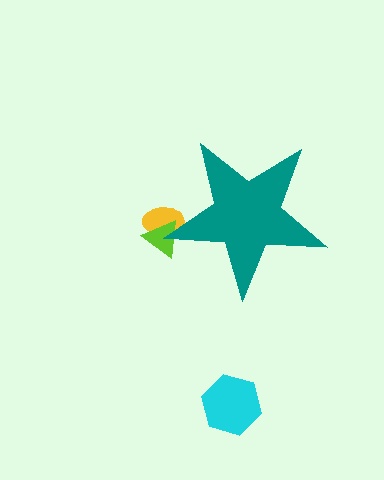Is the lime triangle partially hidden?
Yes, the lime triangle is partially hidden behind the teal star.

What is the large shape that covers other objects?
A teal star.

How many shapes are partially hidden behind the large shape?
2 shapes are partially hidden.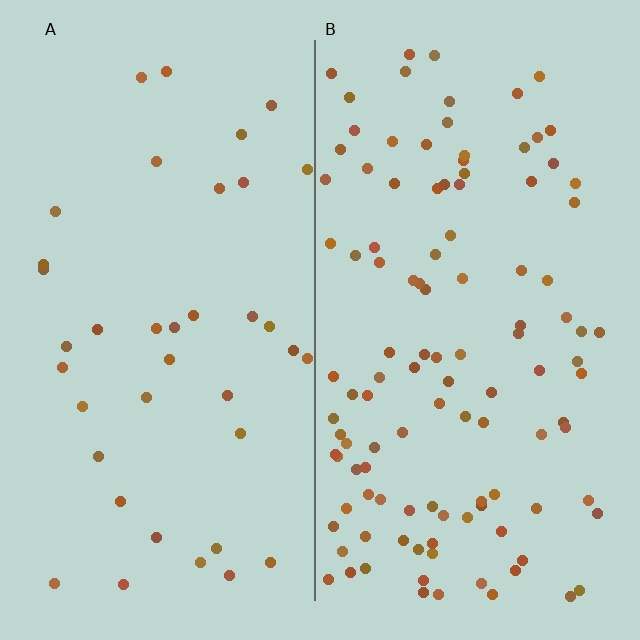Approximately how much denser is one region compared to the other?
Approximately 3.0× — region B over region A.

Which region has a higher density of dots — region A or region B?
B (the right).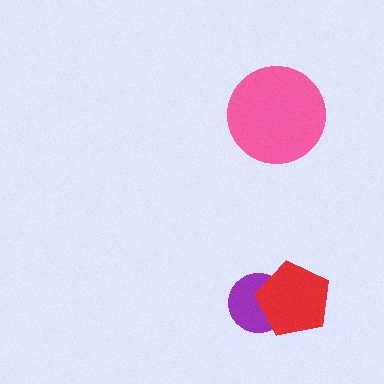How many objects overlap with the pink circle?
0 objects overlap with the pink circle.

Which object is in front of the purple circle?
The red pentagon is in front of the purple circle.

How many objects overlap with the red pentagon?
1 object overlaps with the red pentagon.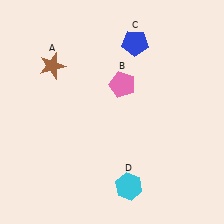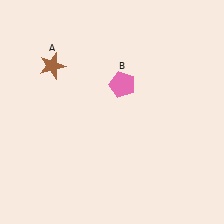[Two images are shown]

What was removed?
The blue pentagon (C), the cyan hexagon (D) were removed in Image 2.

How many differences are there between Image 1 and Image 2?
There are 2 differences between the two images.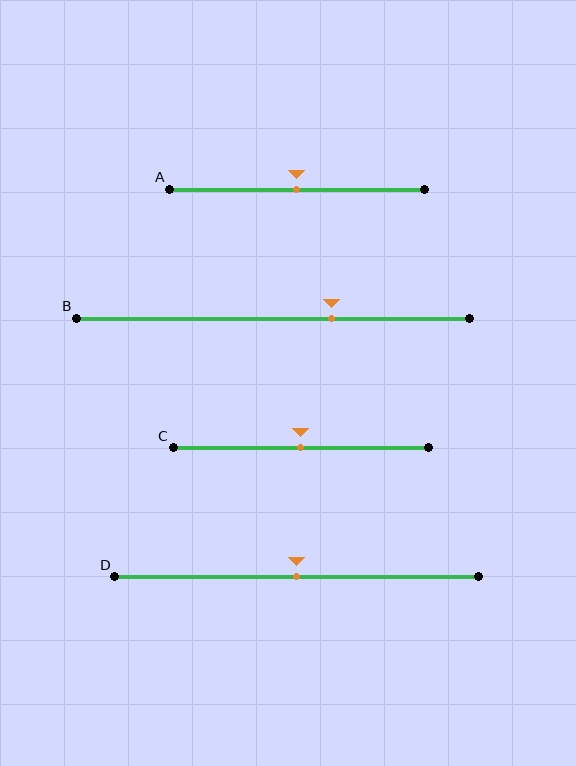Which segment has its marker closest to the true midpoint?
Segment A has its marker closest to the true midpoint.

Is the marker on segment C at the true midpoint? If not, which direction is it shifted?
Yes, the marker on segment C is at the true midpoint.